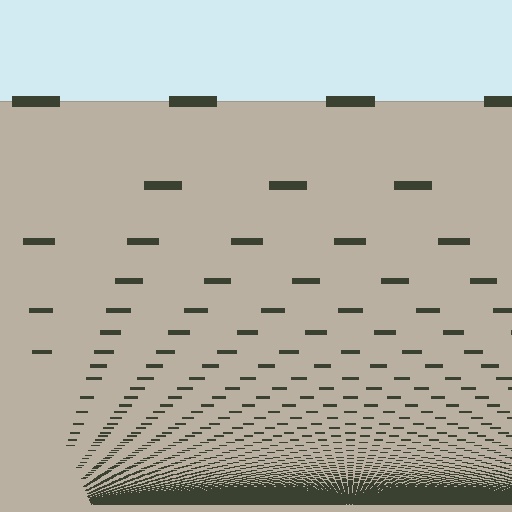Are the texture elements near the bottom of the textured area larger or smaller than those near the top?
Smaller. The gradient is inverted — elements near the bottom are smaller and denser.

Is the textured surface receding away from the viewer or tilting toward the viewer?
The surface appears to tilt toward the viewer. Texture elements get larger and sparser toward the top.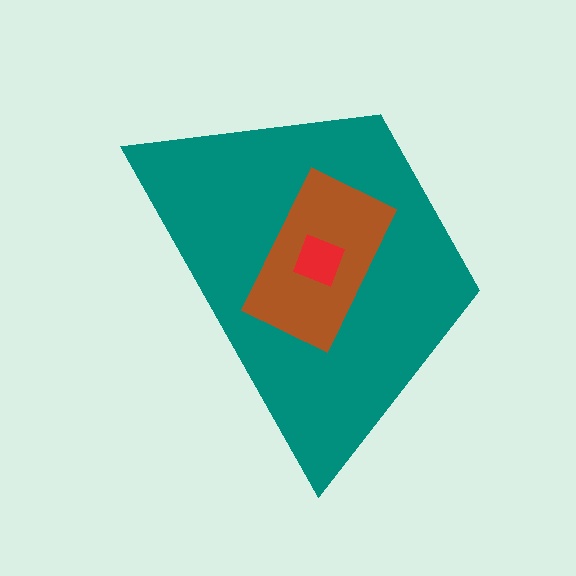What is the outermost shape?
The teal trapezoid.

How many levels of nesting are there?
3.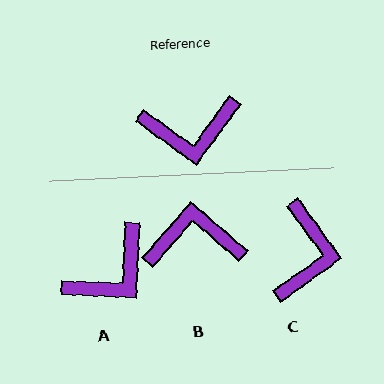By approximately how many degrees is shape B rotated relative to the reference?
Approximately 175 degrees counter-clockwise.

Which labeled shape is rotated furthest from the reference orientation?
B, about 175 degrees away.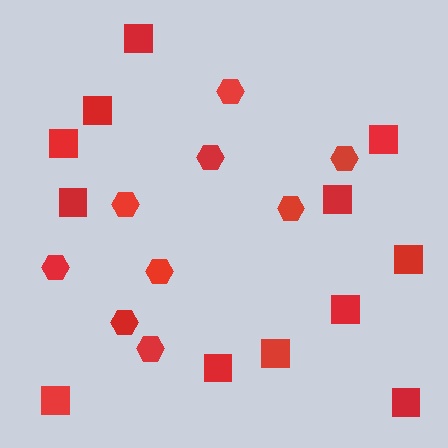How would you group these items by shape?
There are 2 groups: one group of squares (12) and one group of hexagons (9).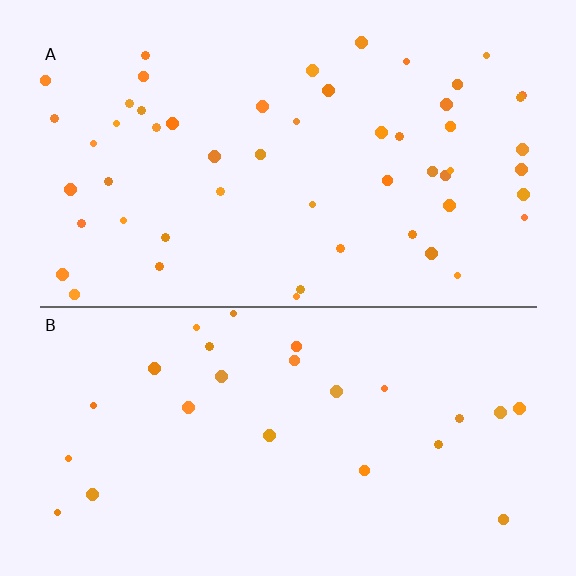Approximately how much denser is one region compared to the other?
Approximately 2.1× — region A over region B.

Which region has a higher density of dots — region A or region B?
A (the top).